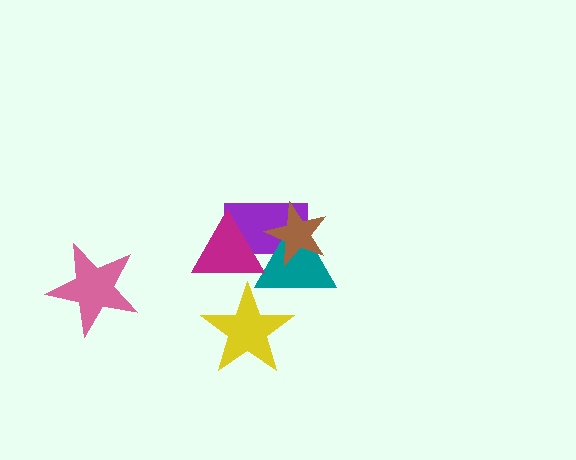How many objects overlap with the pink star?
0 objects overlap with the pink star.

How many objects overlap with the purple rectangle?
3 objects overlap with the purple rectangle.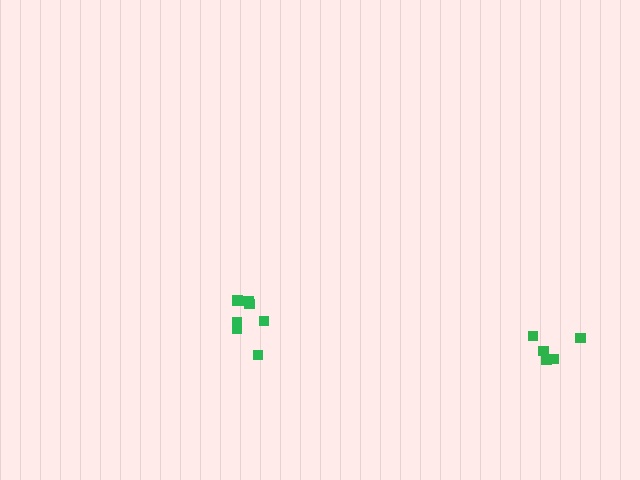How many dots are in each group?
Group 1: 5 dots, Group 2: 7 dots (12 total).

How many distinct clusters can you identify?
There are 2 distinct clusters.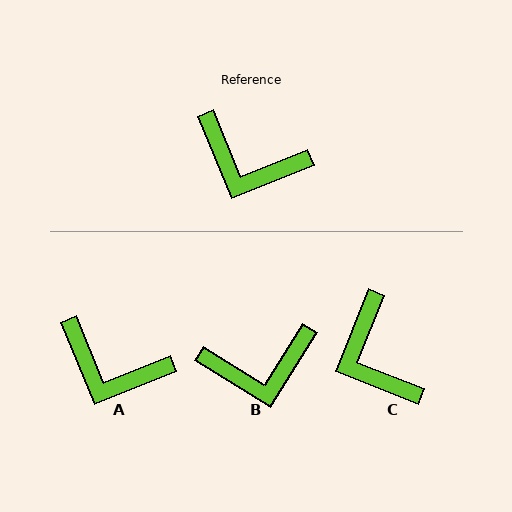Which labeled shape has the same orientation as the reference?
A.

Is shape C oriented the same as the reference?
No, it is off by about 44 degrees.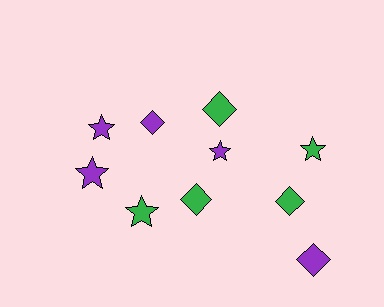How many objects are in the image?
There are 10 objects.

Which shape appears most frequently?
Star, with 5 objects.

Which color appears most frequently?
Green, with 5 objects.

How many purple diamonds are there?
There are 2 purple diamonds.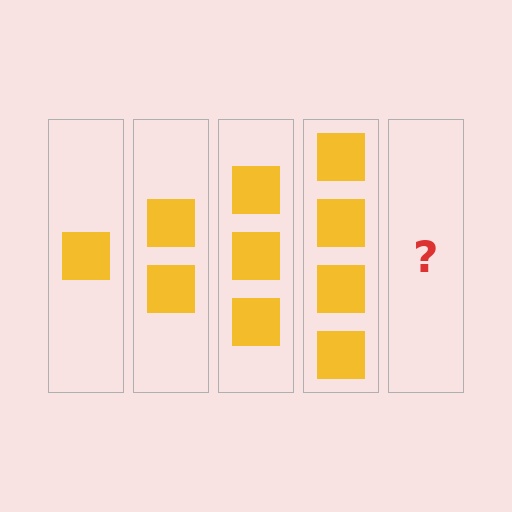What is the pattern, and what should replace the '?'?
The pattern is that each step adds one more square. The '?' should be 5 squares.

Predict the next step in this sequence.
The next step is 5 squares.